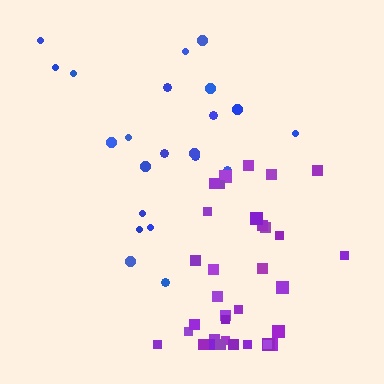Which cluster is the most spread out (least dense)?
Blue.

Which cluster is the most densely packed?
Purple.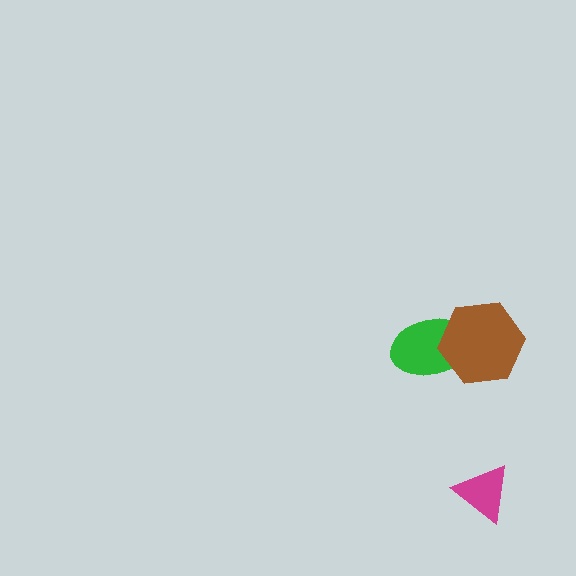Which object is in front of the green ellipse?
The brown hexagon is in front of the green ellipse.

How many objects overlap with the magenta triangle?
0 objects overlap with the magenta triangle.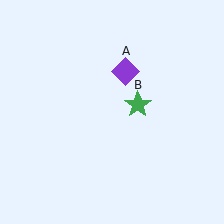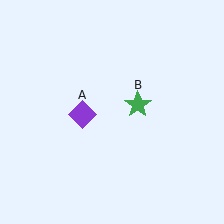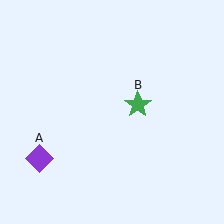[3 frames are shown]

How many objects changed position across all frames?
1 object changed position: purple diamond (object A).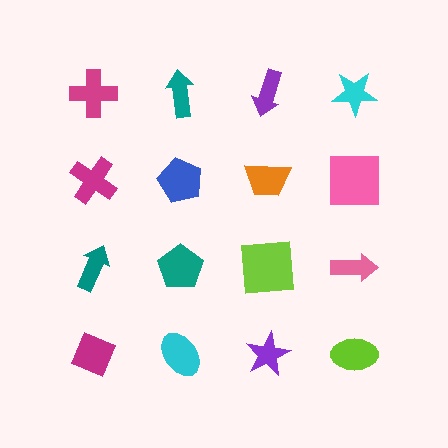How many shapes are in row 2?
4 shapes.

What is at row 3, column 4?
A pink arrow.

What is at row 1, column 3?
A purple arrow.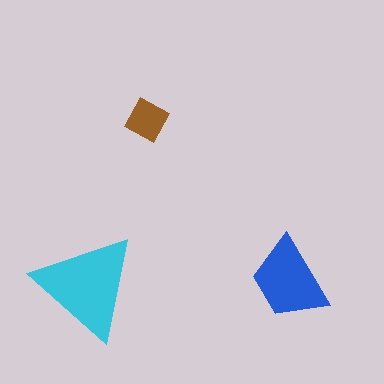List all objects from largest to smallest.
The cyan triangle, the blue trapezoid, the brown square.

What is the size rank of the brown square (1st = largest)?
3rd.